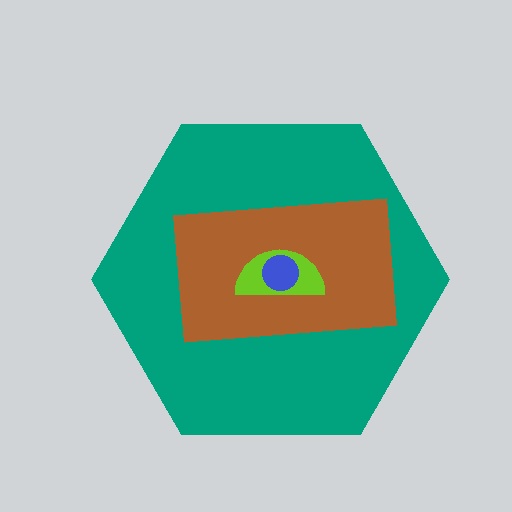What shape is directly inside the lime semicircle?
The blue circle.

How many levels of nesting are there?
4.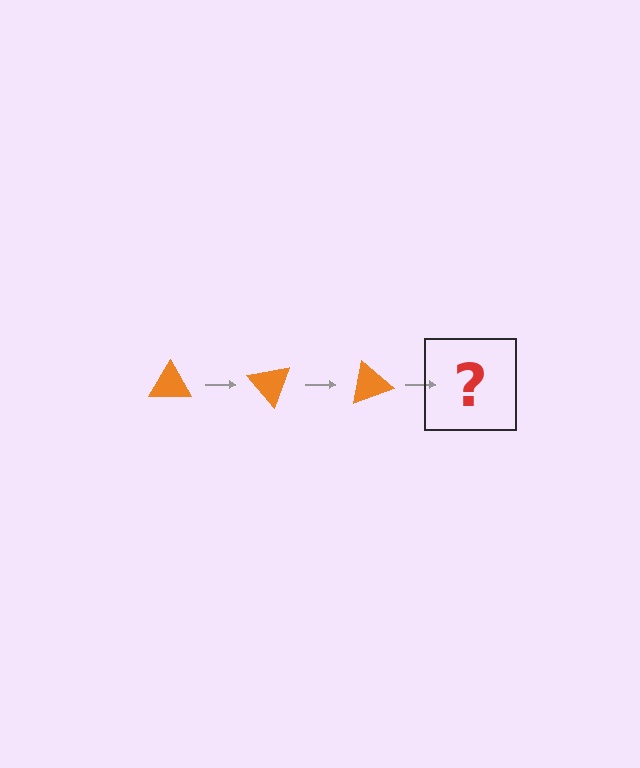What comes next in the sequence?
The next element should be an orange triangle rotated 150 degrees.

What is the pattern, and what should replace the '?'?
The pattern is that the triangle rotates 50 degrees each step. The '?' should be an orange triangle rotated 150 degrees.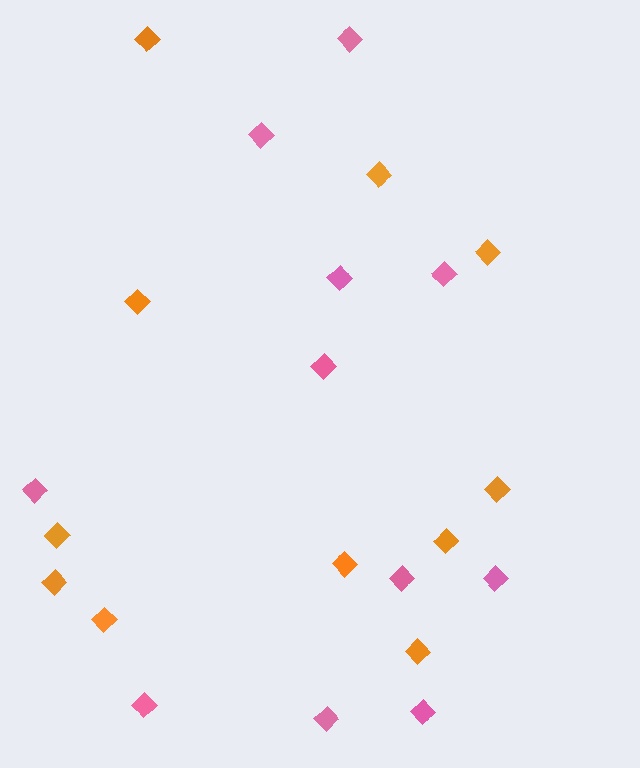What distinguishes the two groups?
There are 2 groups: one group of orange diamonds (11) and one group of pink diamonds (11).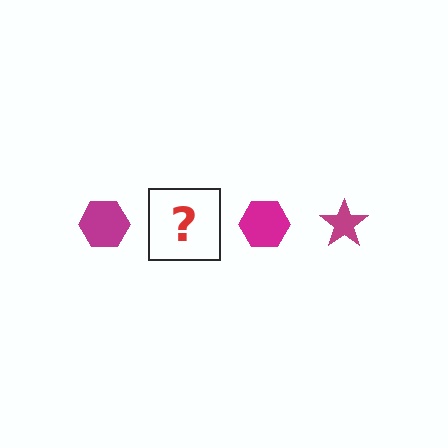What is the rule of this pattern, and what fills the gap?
The rule is that the pattern cycles through hexagon, star shapes in magenta. The gap should be filled with a magenta star.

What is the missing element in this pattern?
The missing element is a magenta star.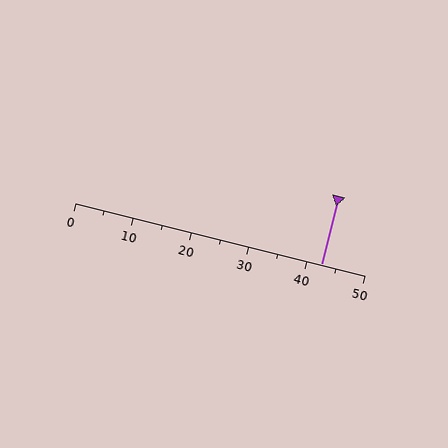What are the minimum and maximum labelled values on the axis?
The axis runs from 0 to 50.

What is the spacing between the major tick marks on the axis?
The major ticks are spaced 10 apart.